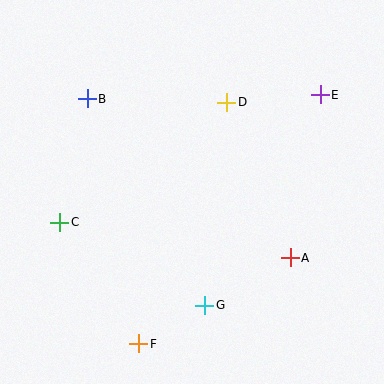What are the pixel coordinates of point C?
Point C is at (60, 222).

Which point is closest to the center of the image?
Point D at (227, 102) is closest to the center.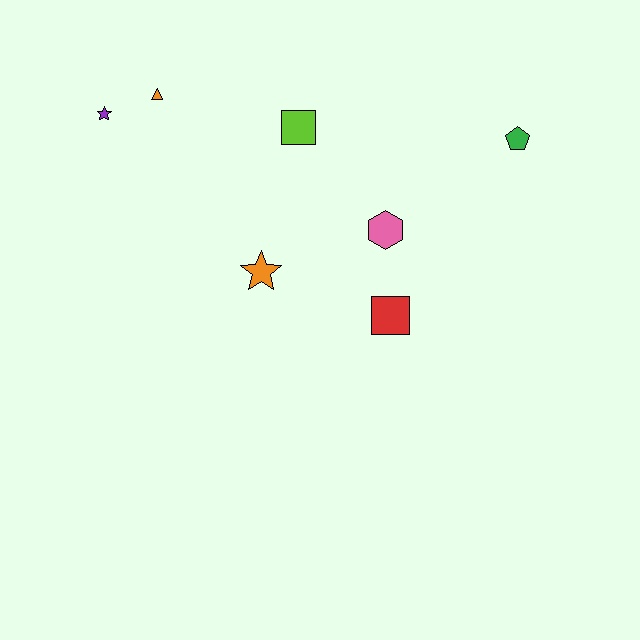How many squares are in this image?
There are 2 squares.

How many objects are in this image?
There are 7 objects.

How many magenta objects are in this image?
There are no magenta objects.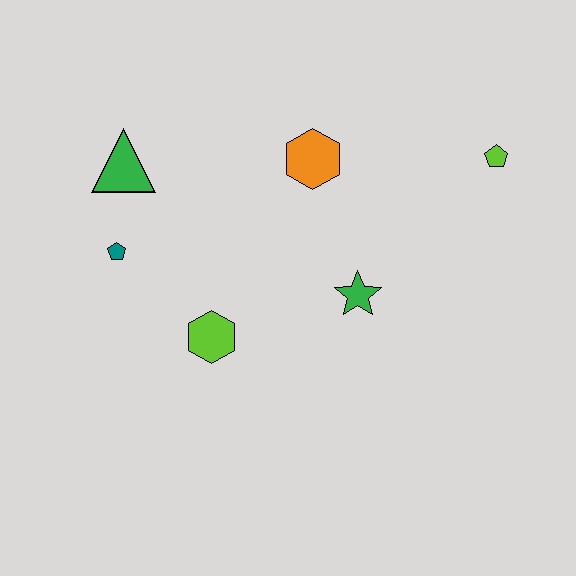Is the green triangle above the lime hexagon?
Yes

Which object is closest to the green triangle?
The teal pentagon is closest to the green triangle.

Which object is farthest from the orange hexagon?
The teal pentagon is farthest from the orange hexagon.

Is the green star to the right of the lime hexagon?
Yes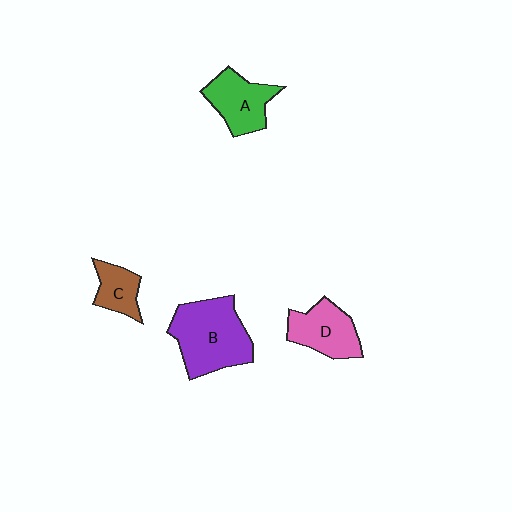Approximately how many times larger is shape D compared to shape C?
Approximately 1.5 times.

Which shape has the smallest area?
Shape C (brown).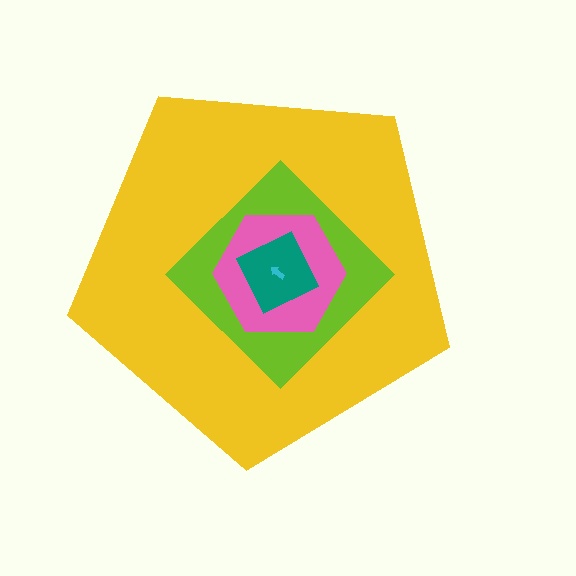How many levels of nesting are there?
5.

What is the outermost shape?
The yellow pentagon.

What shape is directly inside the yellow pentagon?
The lime diamond.